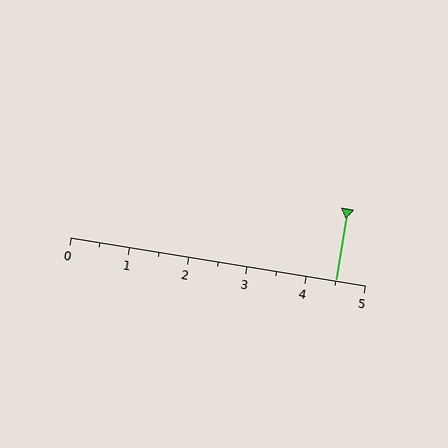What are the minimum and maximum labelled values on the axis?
The axis runs from 0 to 5.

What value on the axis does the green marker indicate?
The marker indicates approximately 4.5.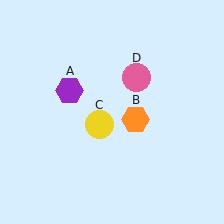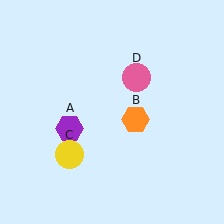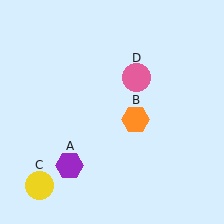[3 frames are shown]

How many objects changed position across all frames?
2 objects changed position: purple hexagon (object A), yellow circle (object C).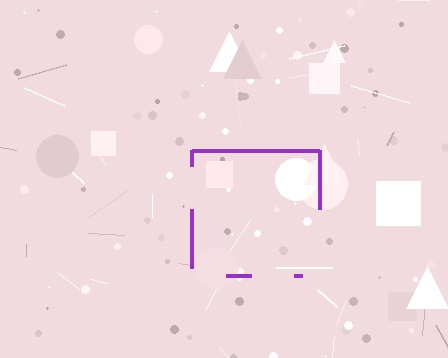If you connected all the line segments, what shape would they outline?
They would outline a square.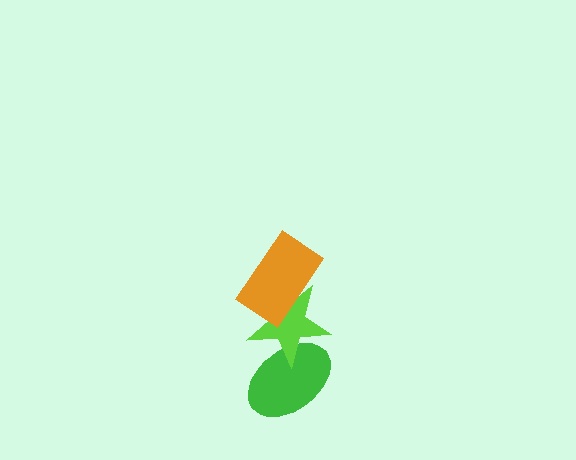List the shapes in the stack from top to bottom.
From top to bottom: the orange rectangle, the lime star, the green ellipse.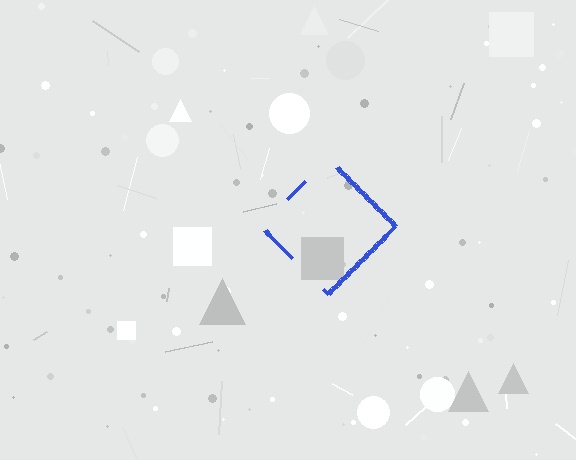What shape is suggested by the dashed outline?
The dashed outline suggests a diamond.